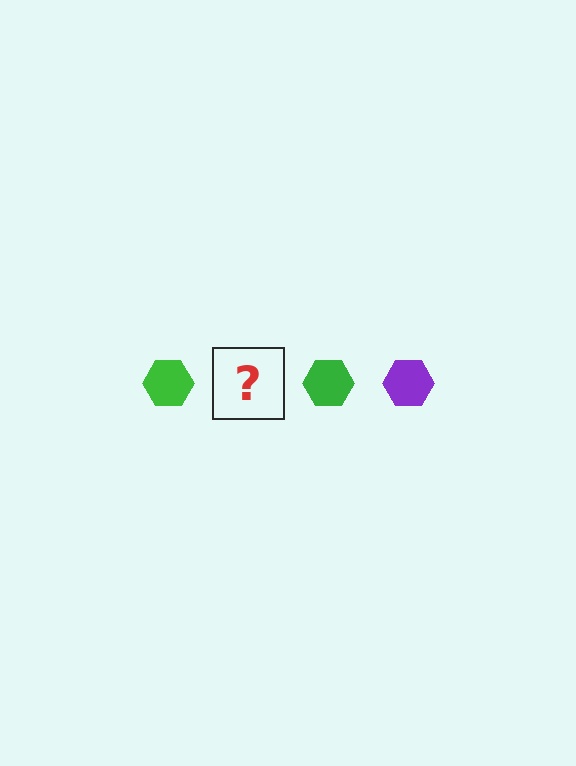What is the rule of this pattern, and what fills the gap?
The rule is that the pattern cycles through green, purple hexagons. The gap should be filled with a purple hexagon.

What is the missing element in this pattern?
The missing element is a purple hexagon.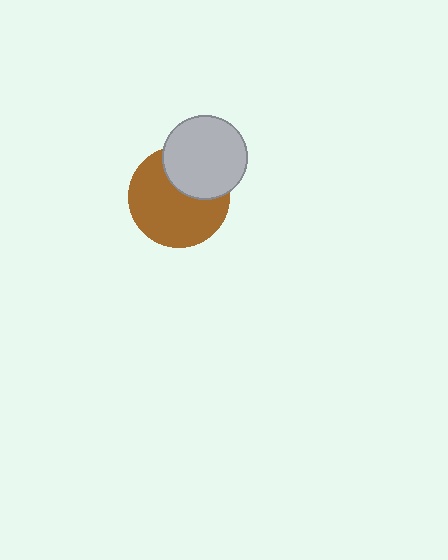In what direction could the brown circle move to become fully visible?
The brown circle could move toward the lower-left. That would shift it out from behind the light gray circle entirely.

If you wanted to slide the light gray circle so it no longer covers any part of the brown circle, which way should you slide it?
Slide it toward the upper-right — that is the most direct way to separate the two shapes.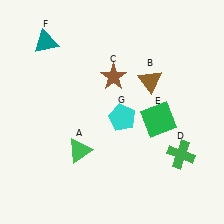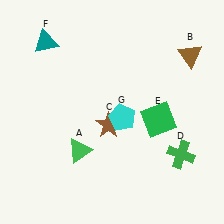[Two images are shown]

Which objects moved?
The objects that moved are: the brown triangle (B), the brown star (C).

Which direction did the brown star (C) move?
The brown star (C) moved down.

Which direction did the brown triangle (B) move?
The brown triangle (B) moved right.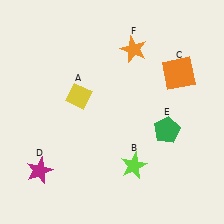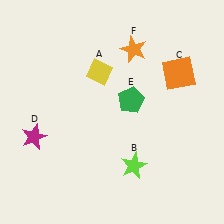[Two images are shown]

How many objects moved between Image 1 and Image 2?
3 objects moved between the two images.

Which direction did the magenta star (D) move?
The magenta star (D) moved up.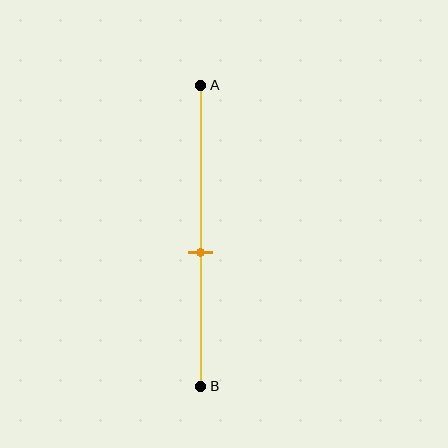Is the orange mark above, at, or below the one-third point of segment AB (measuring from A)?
The orange mark is below the one-third point of segment AB.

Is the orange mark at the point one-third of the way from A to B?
No, the mark is at about 55% from A, not at the 33% one-third point.